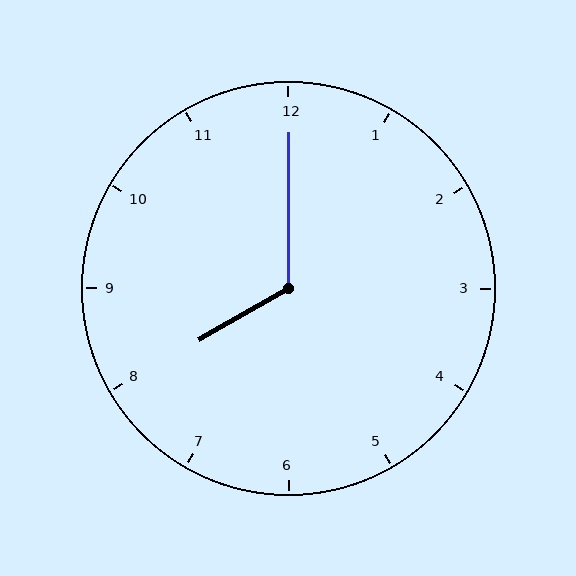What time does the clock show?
8:00.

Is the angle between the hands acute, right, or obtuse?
It is obtuse.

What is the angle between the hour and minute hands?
Approximately 120 degrees.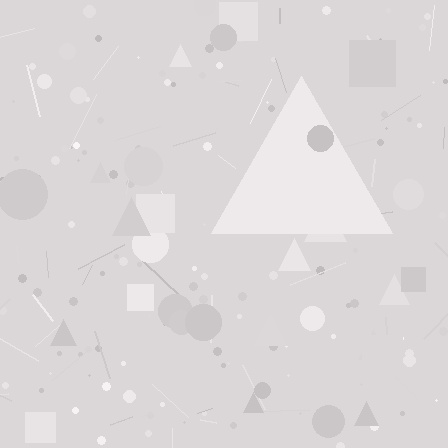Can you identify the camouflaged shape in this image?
The camouflaged shape is a triangle.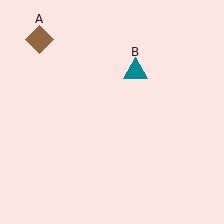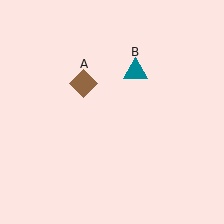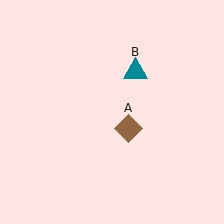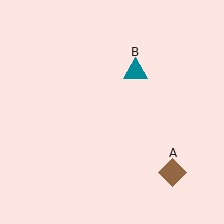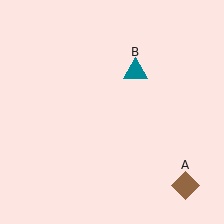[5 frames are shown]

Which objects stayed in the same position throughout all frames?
Teal triangle (object B) remained stationary.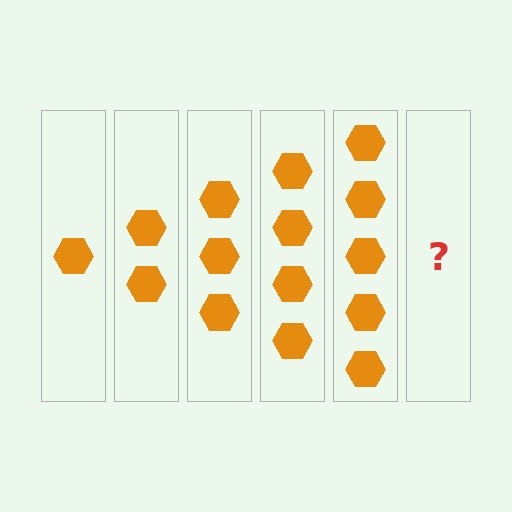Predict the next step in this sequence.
The next step is 6 hexagons.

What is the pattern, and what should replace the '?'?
The pattern is that each step adds one more hexagon. The '?' should be 6 hexagons.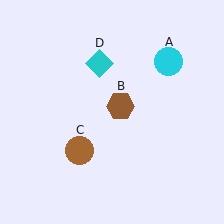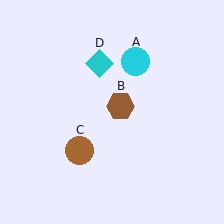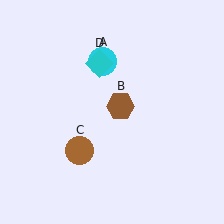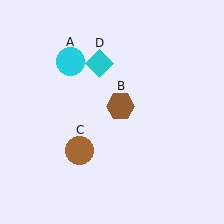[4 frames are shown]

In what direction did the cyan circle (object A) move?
The cyan circle (object A) moved left.